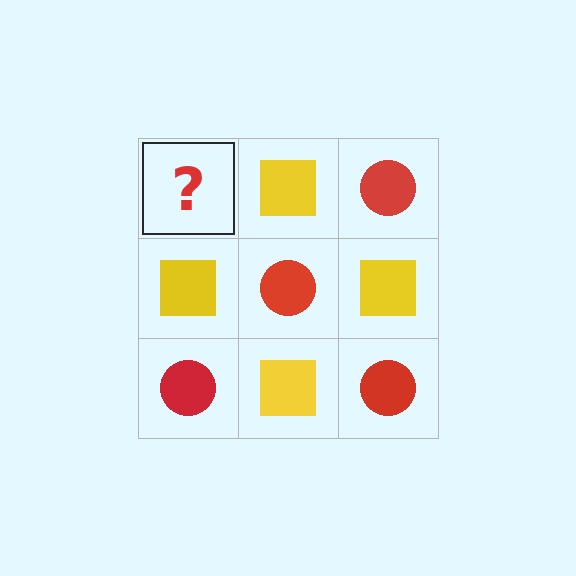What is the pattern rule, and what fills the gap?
The rule is that it alternates red circle and yellow square in a checkerboard pattern. The gap should be filled with a red circle.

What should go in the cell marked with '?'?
The missing cell should contain a red circle.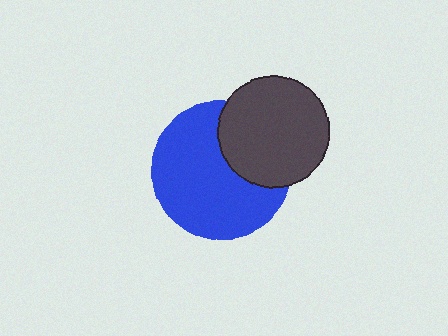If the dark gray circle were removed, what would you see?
You would see the complete blue circle.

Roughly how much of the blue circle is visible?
Most of it is visible (roughly 70%).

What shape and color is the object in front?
The object in front is a dark gray circle.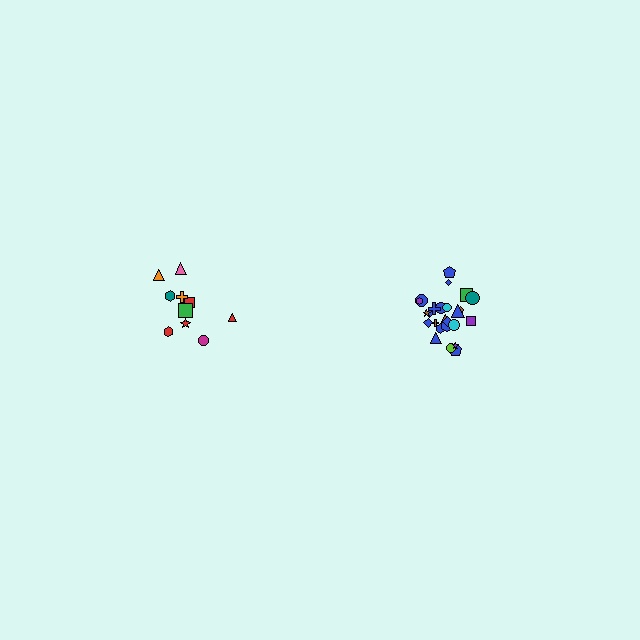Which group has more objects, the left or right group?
The right group.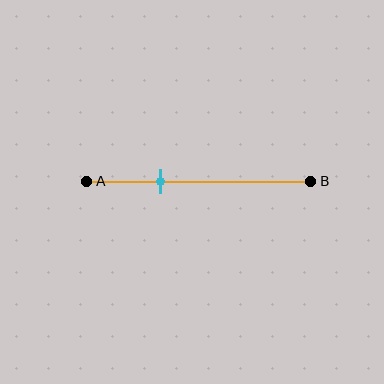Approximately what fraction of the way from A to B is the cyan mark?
The cyan mark is approximately 35% of the way from A to B.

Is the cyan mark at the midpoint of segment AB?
No, the mark is at about 35% from A, not at the 50% midpoint.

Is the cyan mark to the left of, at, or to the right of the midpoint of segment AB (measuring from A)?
The cyan mark is to the left of the midpoint of segment AB.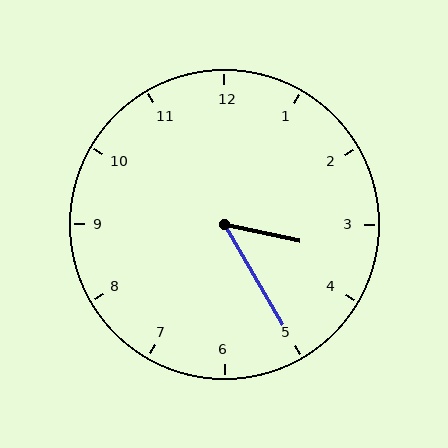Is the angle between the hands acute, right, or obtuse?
It is acute.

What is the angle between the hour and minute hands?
Approximately 48 degrees.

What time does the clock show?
3:25.